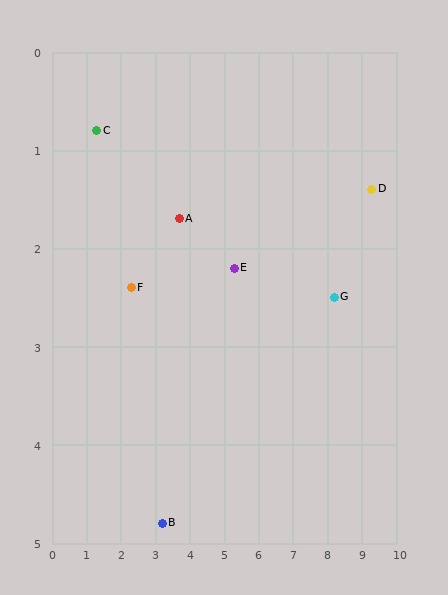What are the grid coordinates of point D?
Point D is at approximately (9.3, 1.4).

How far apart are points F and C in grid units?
Points F and C are about 1.9 grid units apart.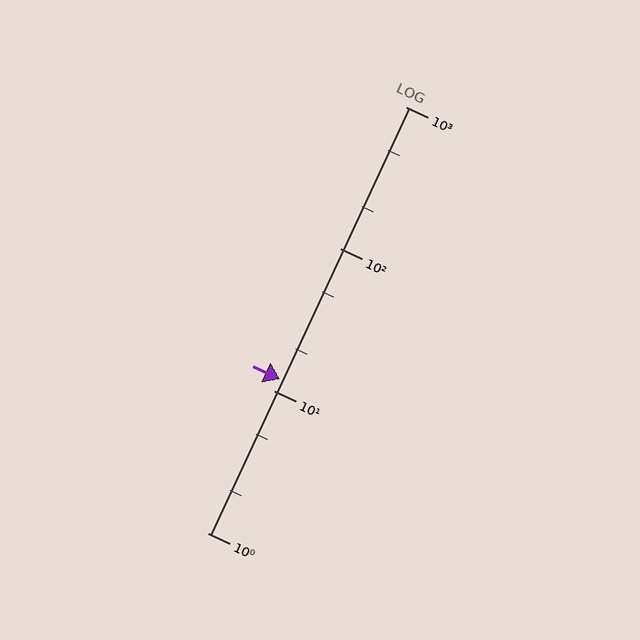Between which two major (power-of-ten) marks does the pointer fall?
The pointer is between 10 and 100.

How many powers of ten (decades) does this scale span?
The scale spans 3 decades, from 1 to 1000.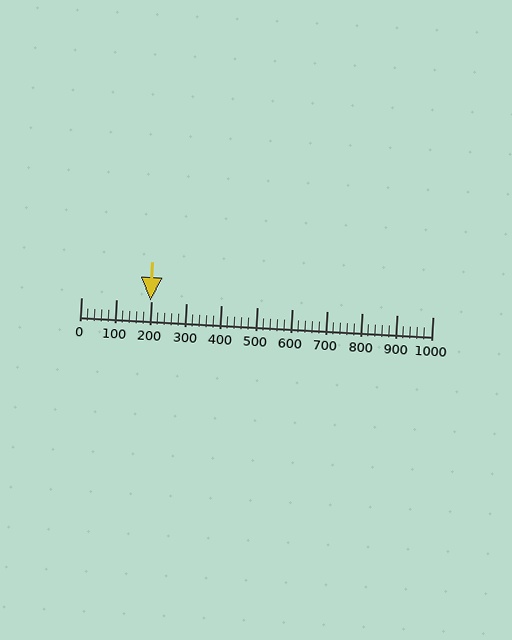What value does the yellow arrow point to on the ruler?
The yellow arrow points to approximately 198.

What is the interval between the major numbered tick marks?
The major tick marks are spaced 100 units apart.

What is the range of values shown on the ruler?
The ruler shows values from 0 to 1000.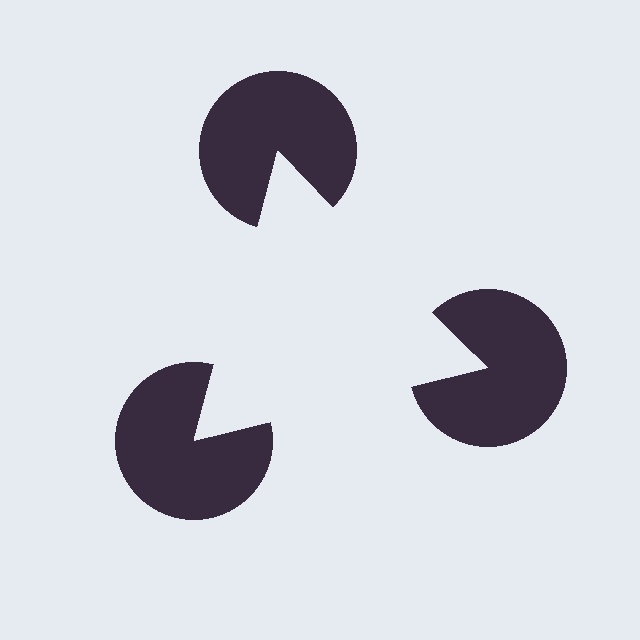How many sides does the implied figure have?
3 sides.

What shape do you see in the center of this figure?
An illusory triangle — its edges are inferred from the aligned wedge cuts in the pac-man discs, not physically drawn.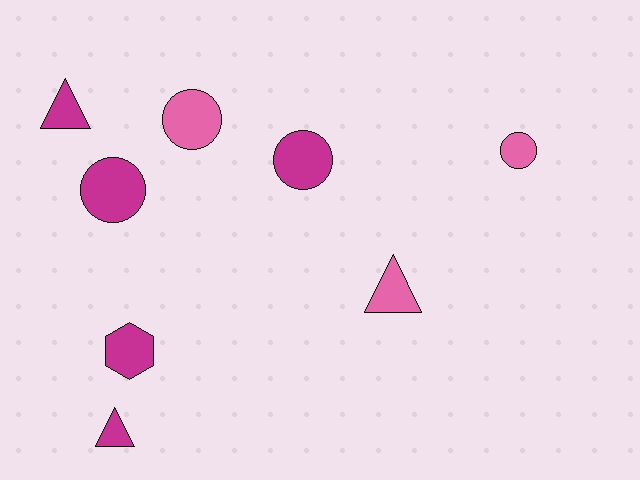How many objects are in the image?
There are 8 objects.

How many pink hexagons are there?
There are no pink hexagons.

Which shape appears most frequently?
Circle, with 4 objects.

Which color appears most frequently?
Magenta, with 5 objects.